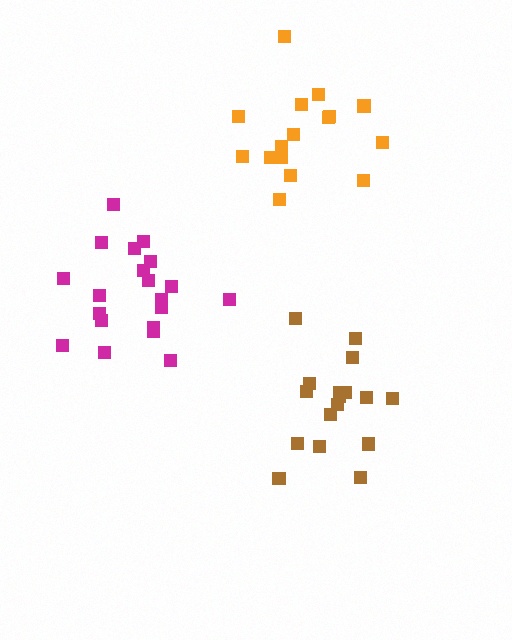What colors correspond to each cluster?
The clusters are colored: orange, magenta, brown.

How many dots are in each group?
Group 1: 16 dots, Group 2: 20 dots, Group 3: 17 dots (53 total).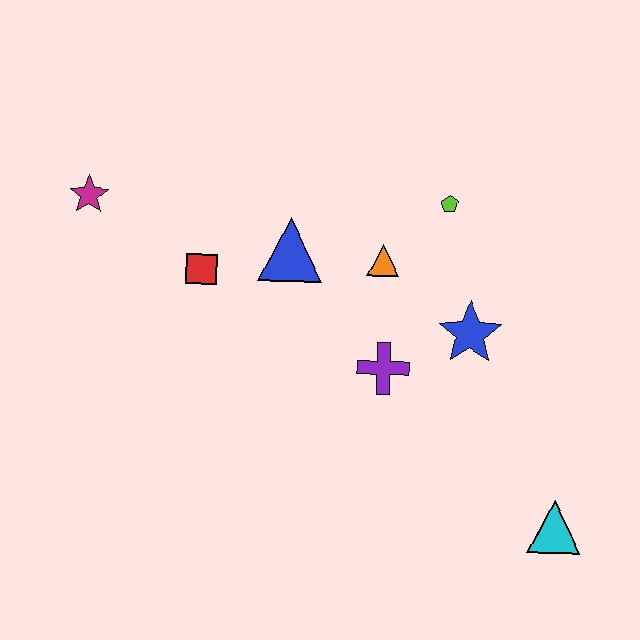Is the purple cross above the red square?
No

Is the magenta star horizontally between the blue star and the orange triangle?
No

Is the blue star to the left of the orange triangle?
No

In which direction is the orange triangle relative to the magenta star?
The orange triangle is to the right of the magenta star.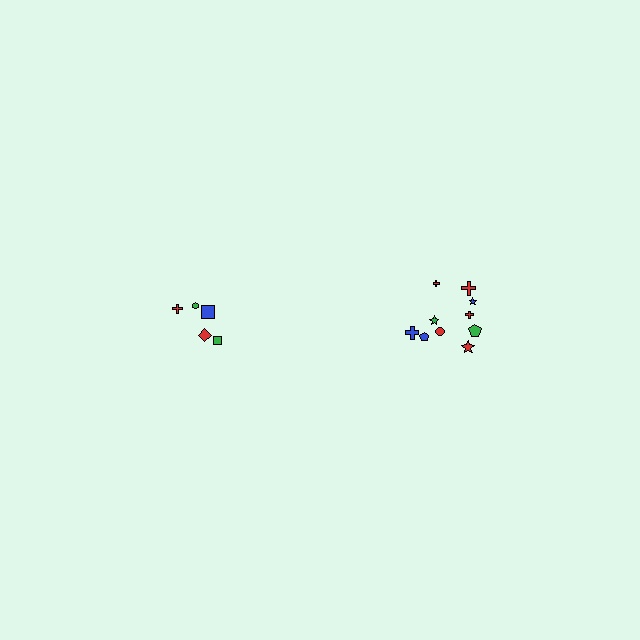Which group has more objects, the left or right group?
The right group.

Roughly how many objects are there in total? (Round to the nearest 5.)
Roughly 15 objects in total.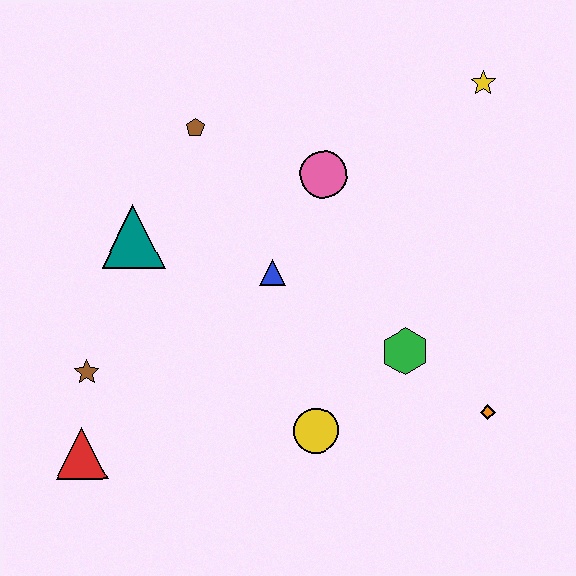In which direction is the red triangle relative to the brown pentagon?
The red triangle is below the brown pentagon.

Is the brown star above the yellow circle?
Yes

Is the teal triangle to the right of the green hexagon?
No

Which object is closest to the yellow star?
The pink circle is closest to the yellow star.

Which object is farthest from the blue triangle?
The yellow star is farthest from the blue triangle.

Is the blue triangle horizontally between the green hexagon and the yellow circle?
No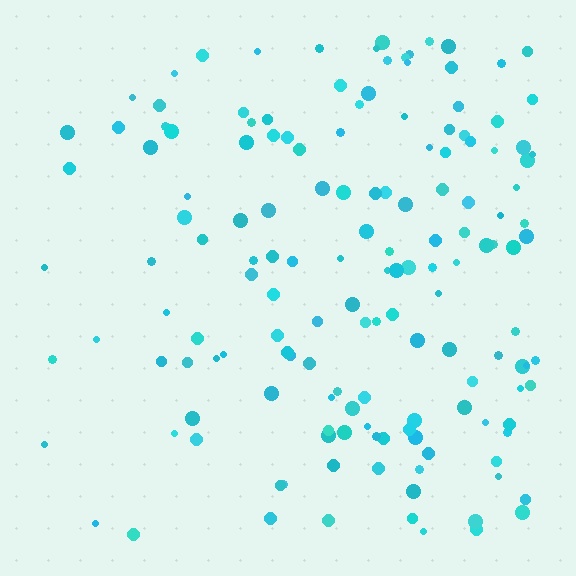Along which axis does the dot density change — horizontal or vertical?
Horizontal.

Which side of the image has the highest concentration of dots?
The right.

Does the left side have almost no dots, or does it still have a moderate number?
Still a moderate number, just noticeably fewer than the right.